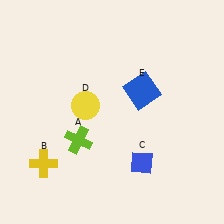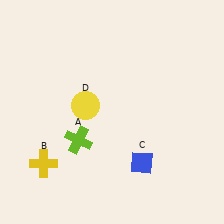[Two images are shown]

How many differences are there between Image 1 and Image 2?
There is 1 difference between the two images.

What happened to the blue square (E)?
The blue square (E) was removed in Image 2. It was in the top-right area of Image 1.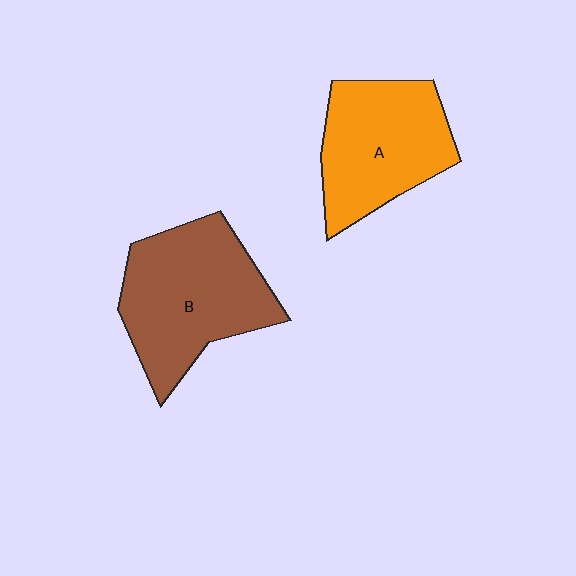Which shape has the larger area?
Shape B (brown).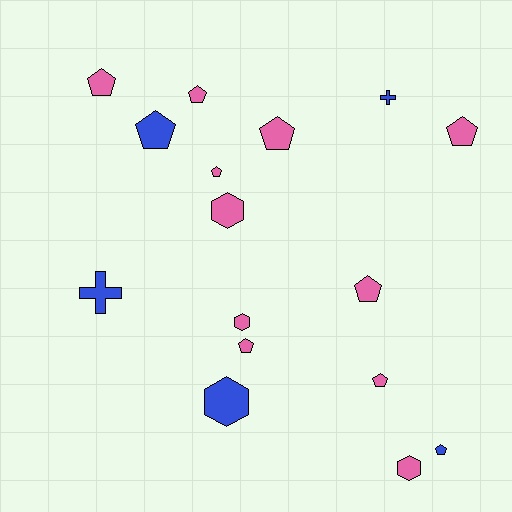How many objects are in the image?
There are 16 objects.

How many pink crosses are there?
There are no pink crosses.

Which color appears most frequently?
Pink, with 11 objects.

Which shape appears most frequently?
Pentagon, with 10 objects.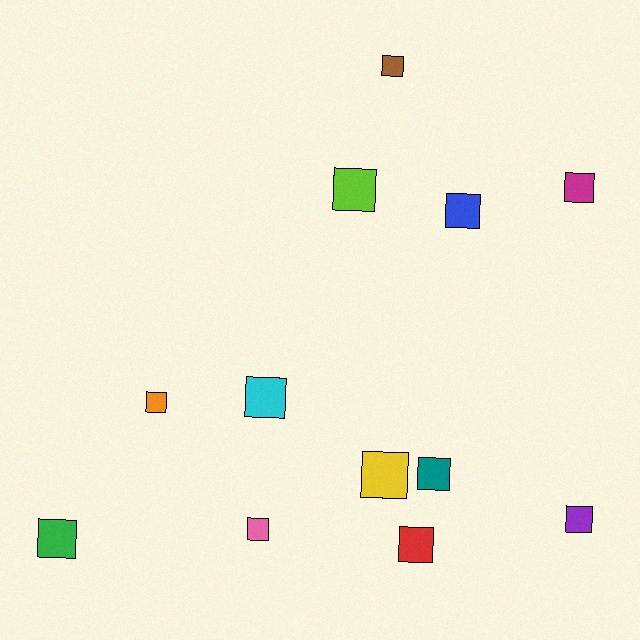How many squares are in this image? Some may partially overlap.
There are 12 squares.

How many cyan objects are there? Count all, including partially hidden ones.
There is 1 cyan object.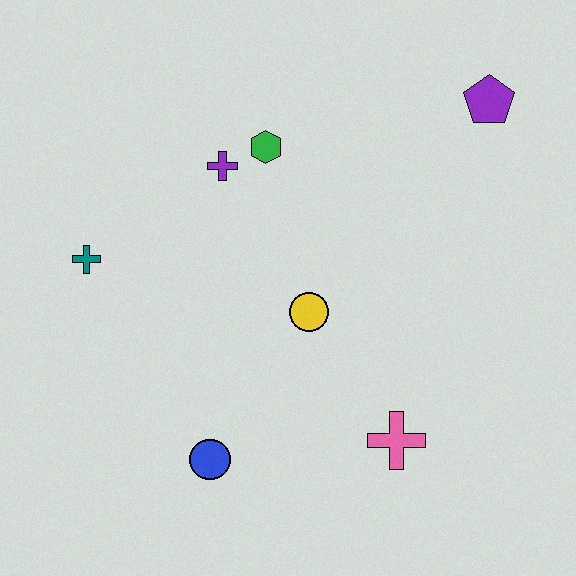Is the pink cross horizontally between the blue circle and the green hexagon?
No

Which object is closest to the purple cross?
The green hexagon is closest to the purple cross.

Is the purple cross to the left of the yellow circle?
Yes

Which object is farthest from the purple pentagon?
The blue circle is farthest from the purple pentagon.